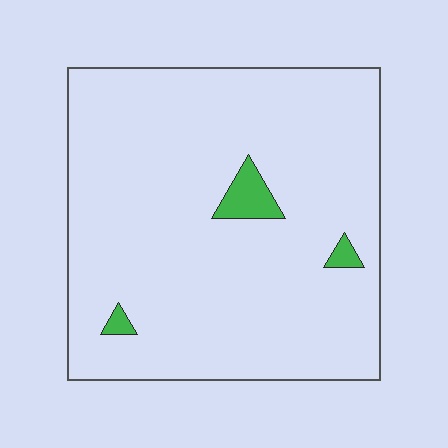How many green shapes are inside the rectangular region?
3.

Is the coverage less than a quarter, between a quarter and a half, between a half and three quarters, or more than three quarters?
Less than a quarter.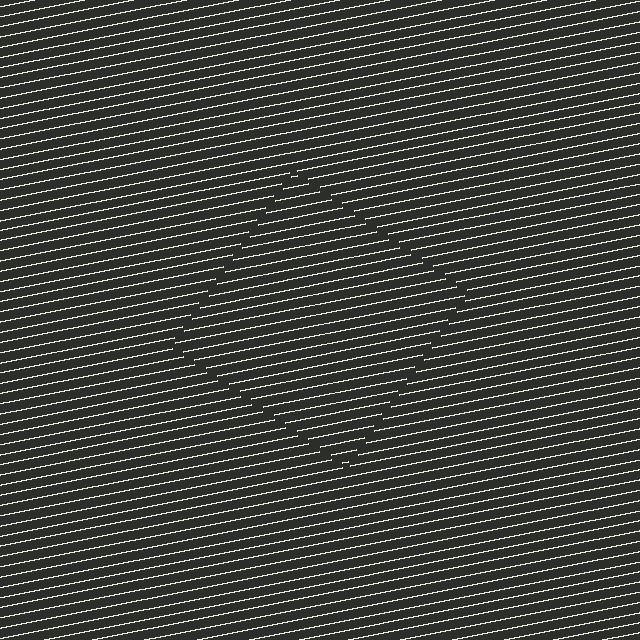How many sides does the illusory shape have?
4 sides — the line-ends trace a square.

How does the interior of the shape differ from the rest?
The interior of the shape contains the same grating, shifted by half a period — the contour is defined by the phase discontinuity where line-ends from the inner and outer gratings abut.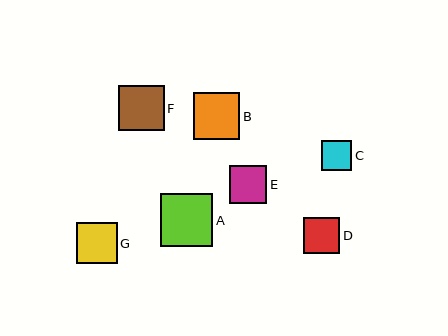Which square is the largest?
Square A is the largest with a size of approximately 53 pixels.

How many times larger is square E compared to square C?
Square E is approximately 1.2 times the size of square C.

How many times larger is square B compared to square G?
Square B is approximately 1.1 times the size of square G.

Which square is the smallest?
Square C is the smallest with a size of approximately 30 pixels.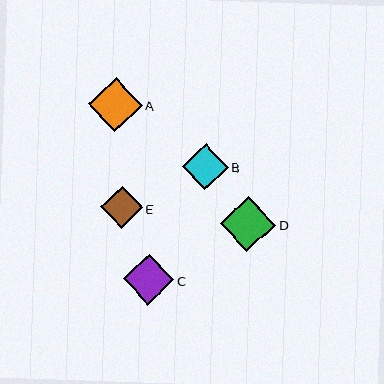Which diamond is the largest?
Diamond D is the largest with a size of approximately 55 pixels.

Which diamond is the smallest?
Diamond E is the smallest with a size of approximately 42 pixels.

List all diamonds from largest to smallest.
From largest to smallest: D, A, C, B, E.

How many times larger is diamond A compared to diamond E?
Diamond A is approximately 1.3 times the size of diamond E.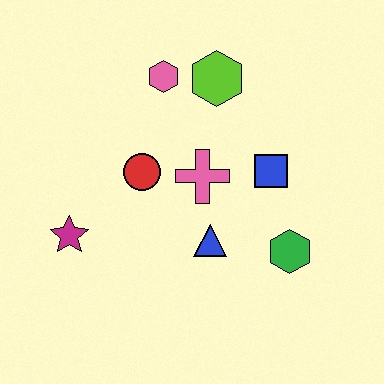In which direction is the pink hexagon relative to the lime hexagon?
The pink hexagon is to the left of the lime hexagon.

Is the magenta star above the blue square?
No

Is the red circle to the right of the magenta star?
Yes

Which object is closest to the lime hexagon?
The pink hexagon is closest to the lime hexagon.